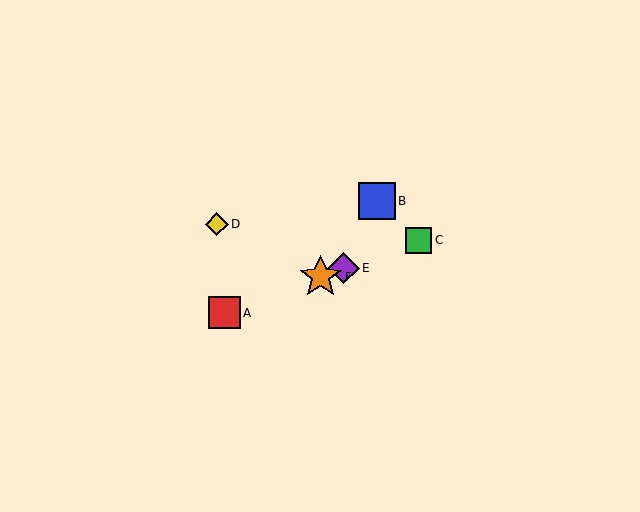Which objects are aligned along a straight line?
Objects A, C, E, F are aligned along a straight line.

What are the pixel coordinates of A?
Object A is at (224, 313).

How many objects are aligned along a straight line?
4 objects (A, C, E, F) are aligned along a straight line.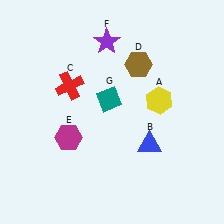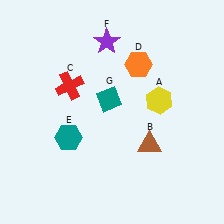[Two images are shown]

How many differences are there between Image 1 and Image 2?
There are 3 differences between the two images.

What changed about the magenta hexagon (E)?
In Image 1, E is magenta. In Image 2, it changed to teal.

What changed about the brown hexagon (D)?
In Image 1, D is brown. In Image 2, it changed to orange.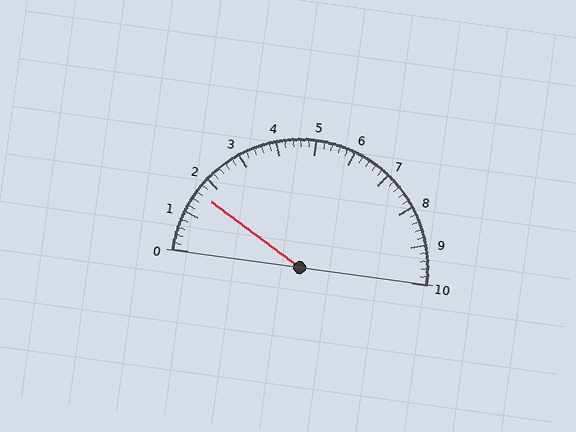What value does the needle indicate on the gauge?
The needle indicates approximately 1.6.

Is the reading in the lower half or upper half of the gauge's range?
The reading is in the lower half of the range (0 to 10).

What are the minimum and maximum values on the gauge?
The gauge ranges from 0 to 10.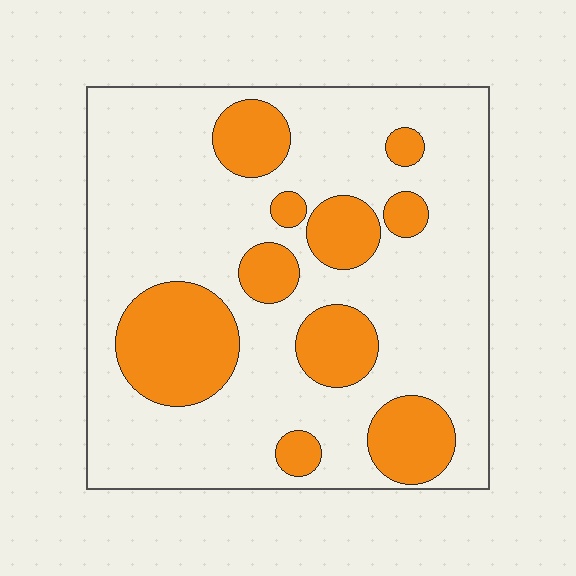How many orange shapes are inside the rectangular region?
10.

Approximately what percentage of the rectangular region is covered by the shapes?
Approximately 25%.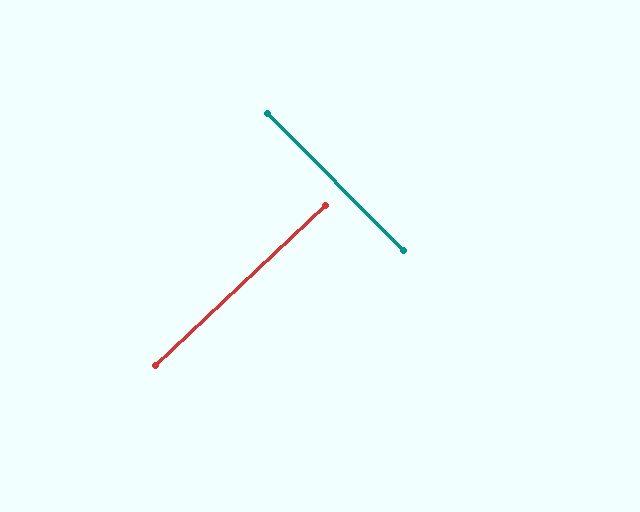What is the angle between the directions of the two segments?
Approximately 88 degrees.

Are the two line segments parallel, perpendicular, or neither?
Perpendicular — they meet at approximately 88°.